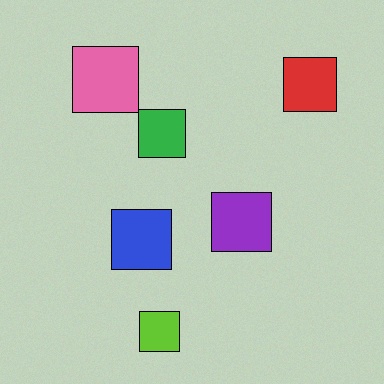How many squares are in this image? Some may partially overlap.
There are 6 squares.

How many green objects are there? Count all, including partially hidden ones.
There is 1 green object.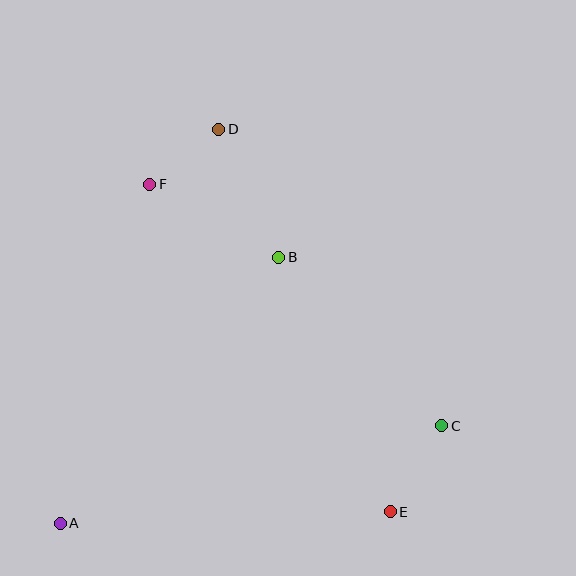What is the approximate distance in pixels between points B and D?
The distance between B and D is approximately 142 pixels.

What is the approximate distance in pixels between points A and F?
The distance between A and F is approximately 351 pixels.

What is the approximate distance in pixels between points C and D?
The distance between C and D is approximately 371 pixels.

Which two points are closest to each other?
Points D and F are closest to each other.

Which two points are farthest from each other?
Points A and D are farthest from each other.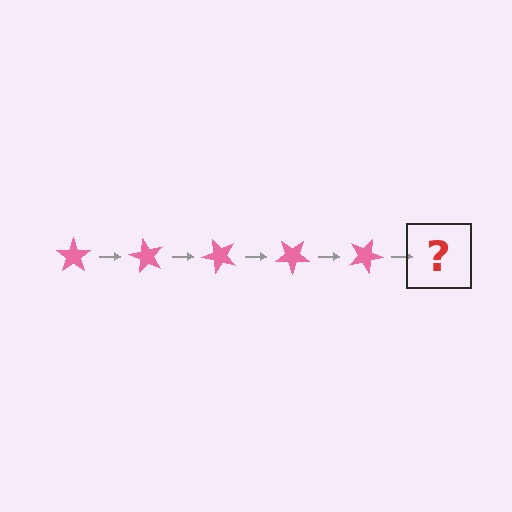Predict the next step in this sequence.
The next step is a pink star rotated 300 degrees.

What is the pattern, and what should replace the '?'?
The pattern is that the star rotates 60 degrees each step. The '?' should be a pink star rotated 300 degrees.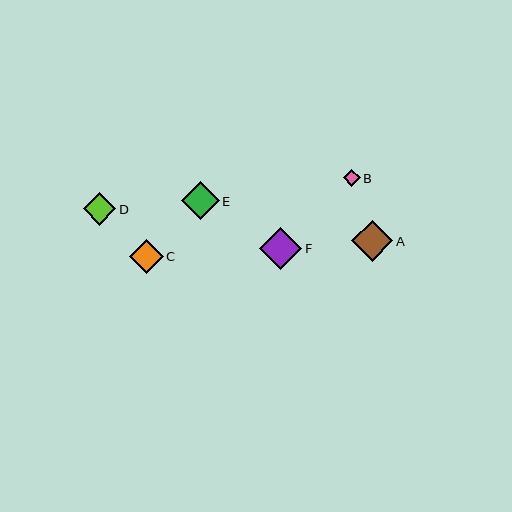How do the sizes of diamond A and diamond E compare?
Diamond A and diamond E are approximately the same size.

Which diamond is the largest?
Diamond F is the largest with a size of approximately 42 pixels.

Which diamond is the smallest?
Diamond B is the smallest with a size of approximately 17 pixels.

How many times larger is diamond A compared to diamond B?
Diamond A is approximately 2.5 times the size of diamond B.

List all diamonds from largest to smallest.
From largest to smallest: F, A, E, C, D, B.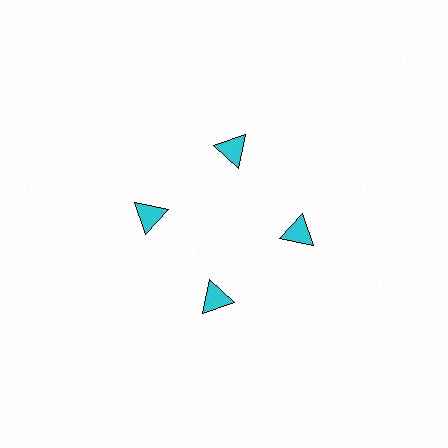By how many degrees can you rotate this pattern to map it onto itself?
The pattern maps onto itself every 90 degrees of rotation.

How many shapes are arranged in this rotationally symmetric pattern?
There are 4 shapes, arranged in 4 groups of 1.